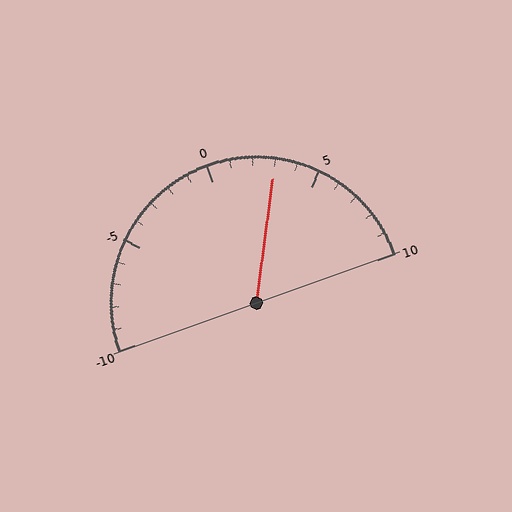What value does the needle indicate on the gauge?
The needle indicates approximately 3.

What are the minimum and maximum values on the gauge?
The gauge ranges from -10 to 10.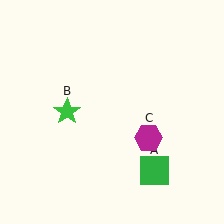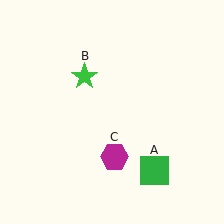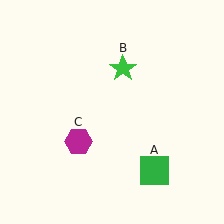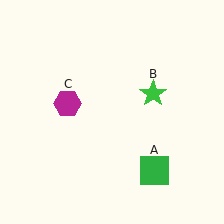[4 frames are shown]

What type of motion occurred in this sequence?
The green star (object B), magenta hexagon (object C) rotated clockwise around the center of the scene.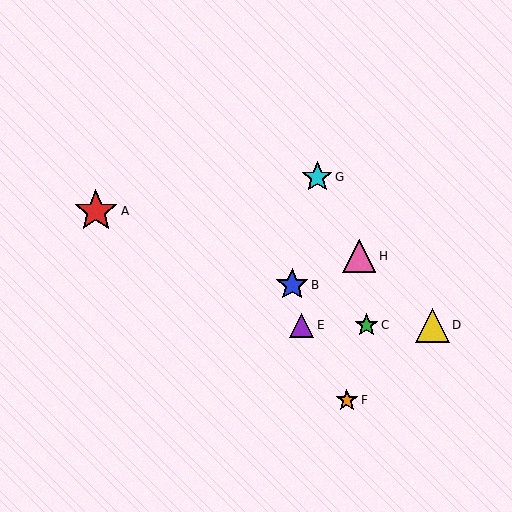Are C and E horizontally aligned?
Yes, both are at y≈325.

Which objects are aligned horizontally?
Objects C, D, E are aligned horizontally.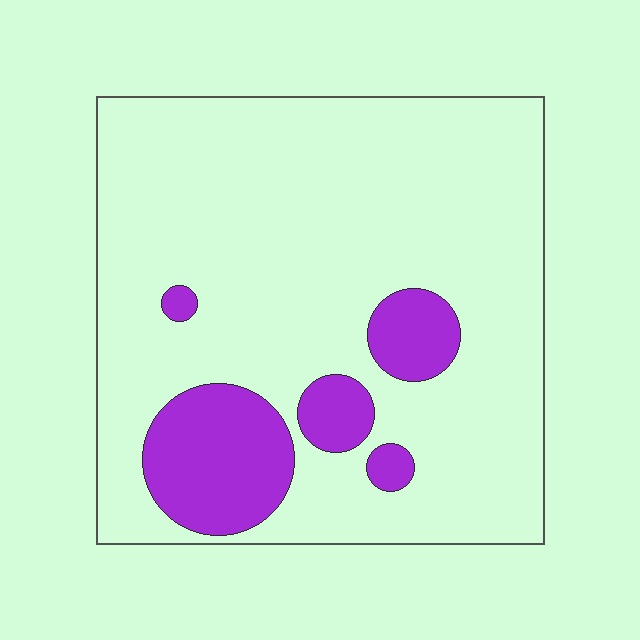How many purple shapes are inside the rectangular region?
5.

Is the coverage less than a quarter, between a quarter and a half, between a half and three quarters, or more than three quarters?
Less than a quarter.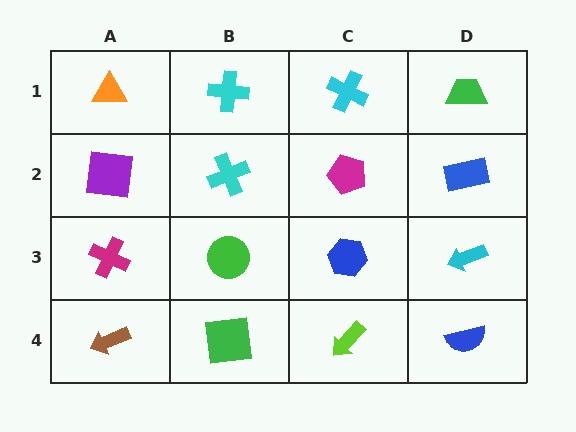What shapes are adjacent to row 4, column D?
A cyan arrow (row 3, column D), a lime arrow (row 4, column C).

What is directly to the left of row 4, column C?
A green square.